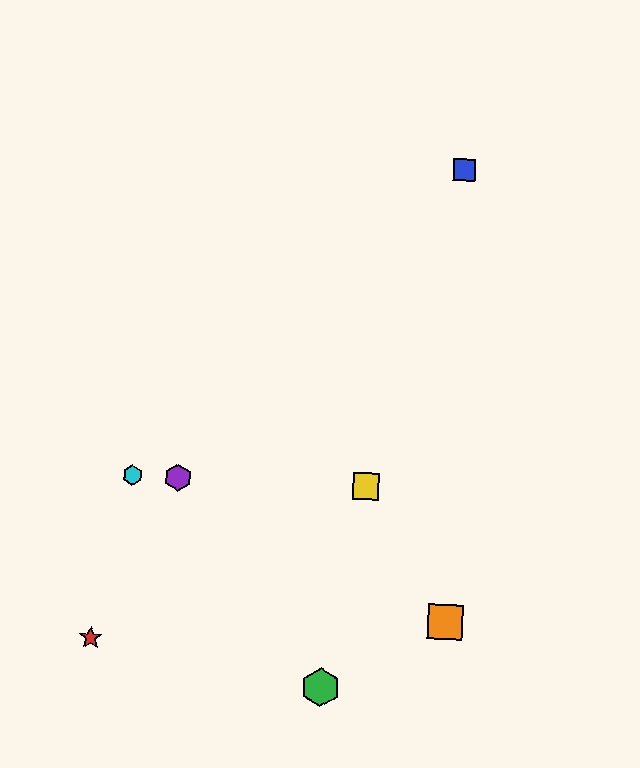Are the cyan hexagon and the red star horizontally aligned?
No, the cyan hexagon is at y≈475 and the red star is at y≈638.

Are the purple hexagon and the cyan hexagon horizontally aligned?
Yes, both are at y≈478.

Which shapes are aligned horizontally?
The yellow square, the purple hexagon, the cyan hexagon are aligned horizontally.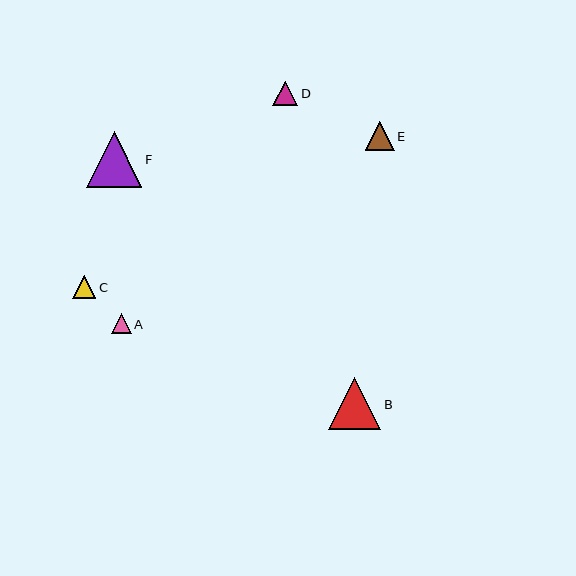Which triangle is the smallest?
Triangle A is the smallest with a size of approximately 20 pixels.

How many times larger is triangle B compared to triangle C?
Triangle B is approximately 2.2 times the size of triangle C.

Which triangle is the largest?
Triangle F is the largest with a size of approximately 55 pixels.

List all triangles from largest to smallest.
From largest to smallest: F, B, E, D, C, A.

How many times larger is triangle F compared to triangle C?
Triangle F is approximately 2.4 times the size of triangle C.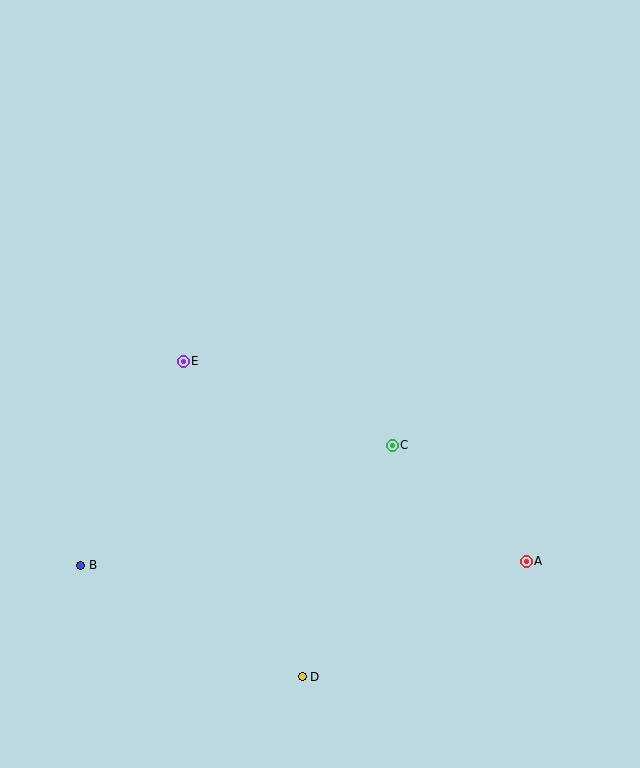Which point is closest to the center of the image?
Point C at (392, 445) is closest to the center.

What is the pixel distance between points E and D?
The distance between E and D is 337 pixels.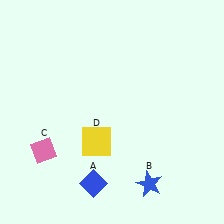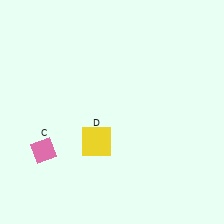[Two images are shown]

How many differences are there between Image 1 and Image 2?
There are 2 differences between the two images.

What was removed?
The blue star (B), the blue diamond (A) were removed in Image 2.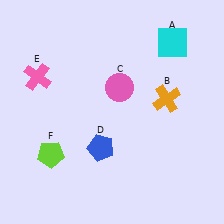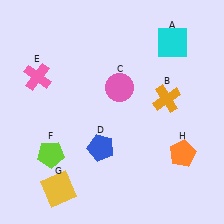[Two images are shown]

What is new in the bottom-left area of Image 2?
A yellow square (G) was added in the bottom-left area of Image 2.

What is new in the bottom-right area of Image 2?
An orange pentagon (H) was added in the bottom-right area of Image 2.